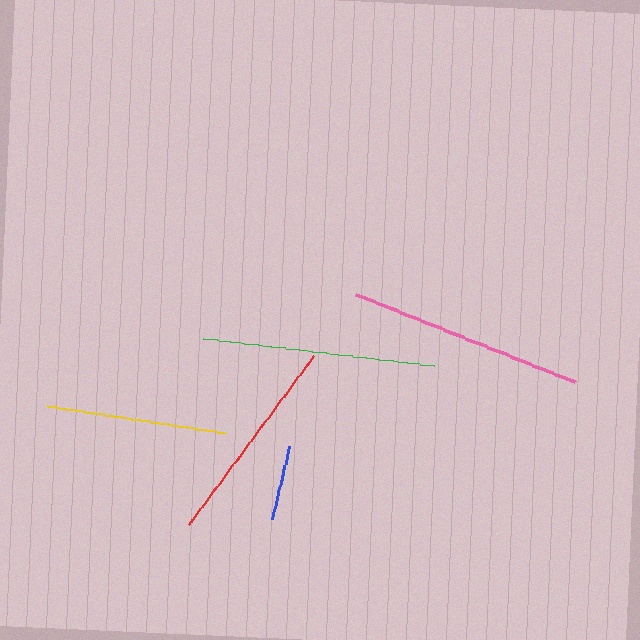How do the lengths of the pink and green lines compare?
The pink and green lines are approximately the same length.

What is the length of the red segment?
The red segment is approximately 211 pixels long.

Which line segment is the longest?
The pink line is the longest at approximately 236 pixels.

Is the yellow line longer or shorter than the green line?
The green line is longer than the yellow line.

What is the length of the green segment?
The green segment is approximately 233 pixels long.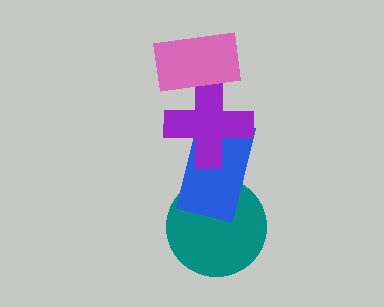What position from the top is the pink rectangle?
The pink rectangle is 1st from the top.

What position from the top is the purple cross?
The purple cross is 2nd from the top.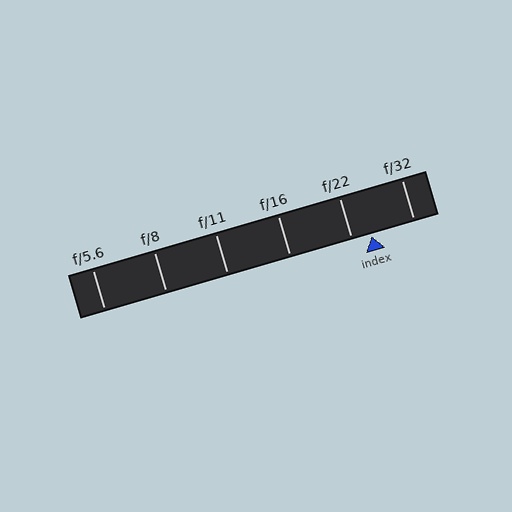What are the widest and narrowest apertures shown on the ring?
The widest aperture shown is f/5.6 and the narrowest is f/32.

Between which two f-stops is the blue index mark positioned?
The index mark is between f/22 and f/32.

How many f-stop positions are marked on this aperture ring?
There are 6 f-stop positions marked.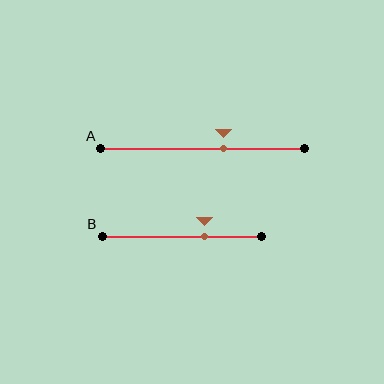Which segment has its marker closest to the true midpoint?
Segment A has its marker closest to the true midpoint.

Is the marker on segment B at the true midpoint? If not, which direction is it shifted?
No, the marker on segment B is shifted to the right by about 14% of the segment length.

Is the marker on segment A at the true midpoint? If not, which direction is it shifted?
No, the marker on segment A is shifted to the right by about 10% of the segment length.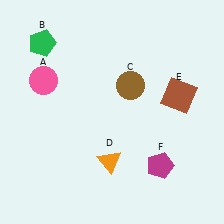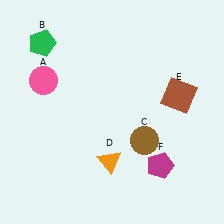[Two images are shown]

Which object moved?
The brown circle (C) moved down.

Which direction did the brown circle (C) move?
The brown circle (C) moved down.